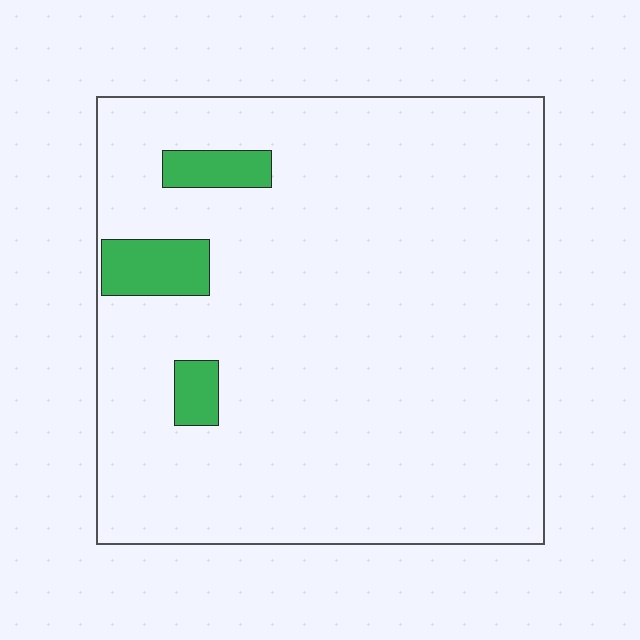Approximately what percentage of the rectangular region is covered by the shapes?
Approximately 5%.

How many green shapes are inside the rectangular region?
3.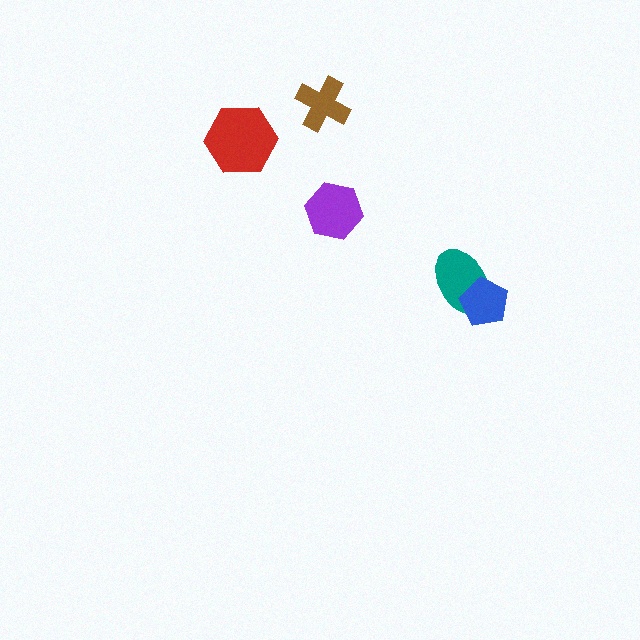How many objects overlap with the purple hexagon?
0 objects overlap with the purple hexagon.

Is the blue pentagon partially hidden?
No, no other shape covers it.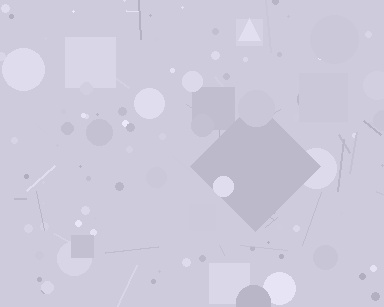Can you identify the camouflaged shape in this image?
The camouflaged shape is a diamond.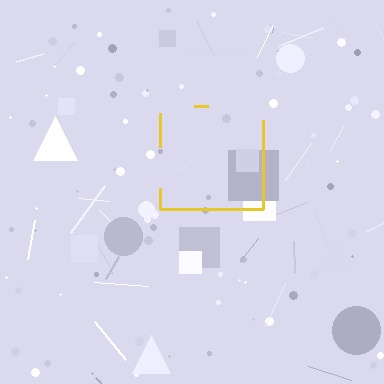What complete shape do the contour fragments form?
The contour fragments form a square.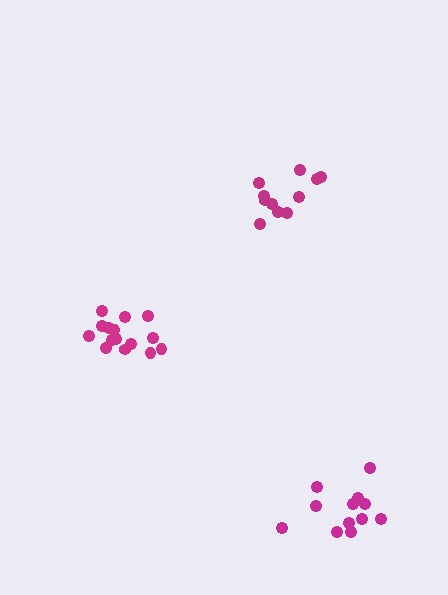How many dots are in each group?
Group 1: 11 dots, Group 2: 15 dots, Group 3: 12 dots (38 total).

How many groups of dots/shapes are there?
There are 3 groups.